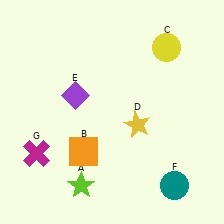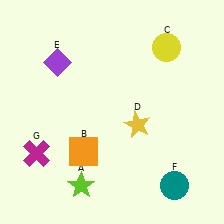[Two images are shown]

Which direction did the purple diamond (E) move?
The purple diamond (E) moved up.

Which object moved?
The purple diamond (E) moved up.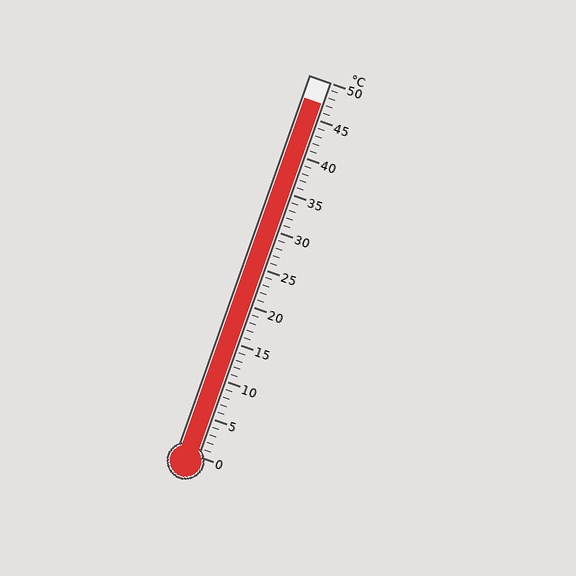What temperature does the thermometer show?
The thermometer shows approximately 47°C.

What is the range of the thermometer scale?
The thermometer scale ranges from 0°C to 50°C.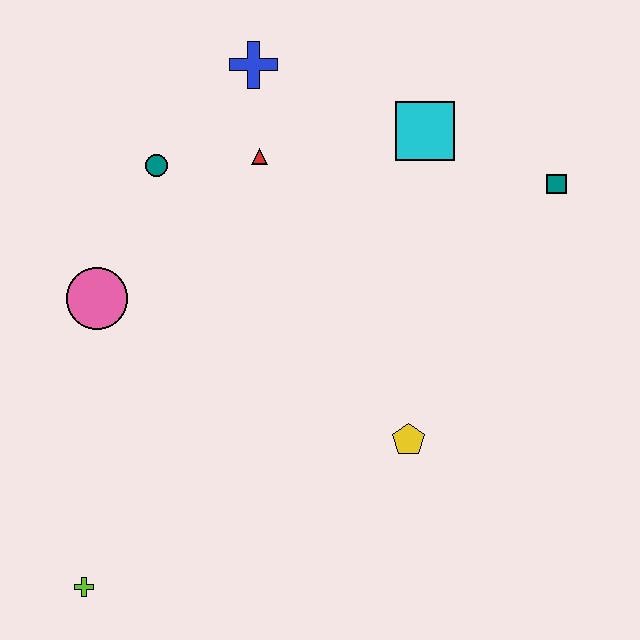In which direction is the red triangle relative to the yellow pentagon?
The red triangle is above the yellow pentagon.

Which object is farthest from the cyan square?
The lime cross is farthest from the cyan square.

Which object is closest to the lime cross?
The pink circle is closest to the lime cross.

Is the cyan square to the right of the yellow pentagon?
Yes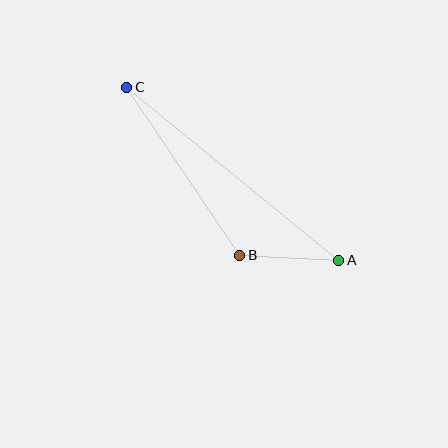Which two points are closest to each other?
Points A and B are closest to each other.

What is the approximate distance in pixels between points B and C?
The distance between B and C is approximately 203 pixels.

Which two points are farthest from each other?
Points A and C are farthest from each other.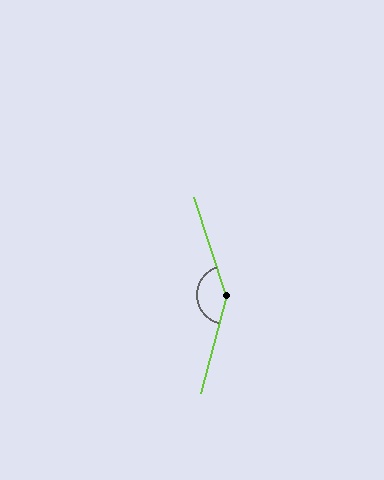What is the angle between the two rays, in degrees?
Approximately 147 degrees.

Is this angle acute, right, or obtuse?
It is obtuse.